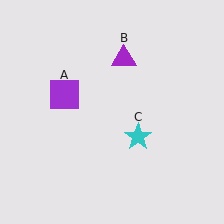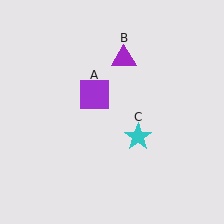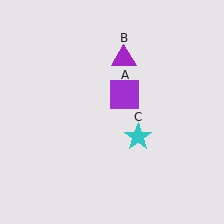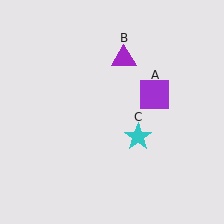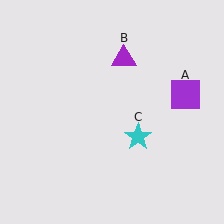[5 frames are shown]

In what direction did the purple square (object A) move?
The purple square (object A) moved right.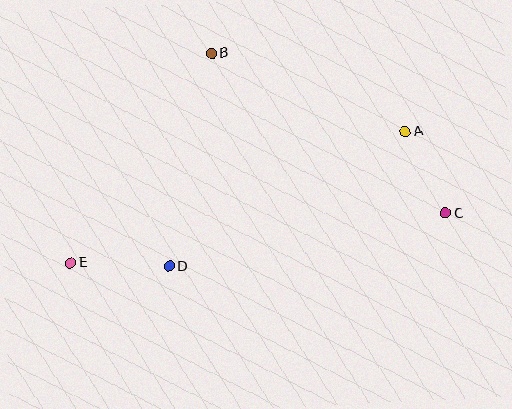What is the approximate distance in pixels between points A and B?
The distance between A and B is approximately 209 pixels.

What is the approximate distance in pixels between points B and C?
The distance between B and C is approximately 284 pixels.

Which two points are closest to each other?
Points A and C are closest to each other.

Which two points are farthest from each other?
Points C and E are farthest from each other.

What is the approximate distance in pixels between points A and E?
The distance between A and E is approximately 359 pixels.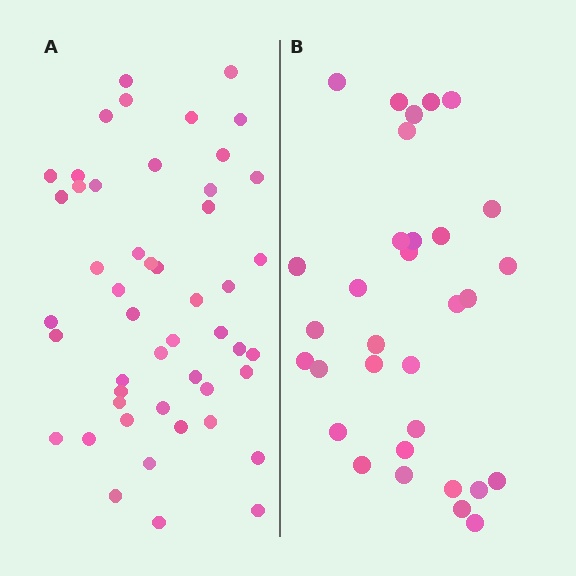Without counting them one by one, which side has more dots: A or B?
Region A (the left region) has more dots.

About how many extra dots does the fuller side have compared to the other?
Region A has approximately 15 more dots than region B.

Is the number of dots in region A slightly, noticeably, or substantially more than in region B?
Region A has substantially more. The ratio is roughly 1.5 to 1.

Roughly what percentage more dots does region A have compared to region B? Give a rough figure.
About 55% more.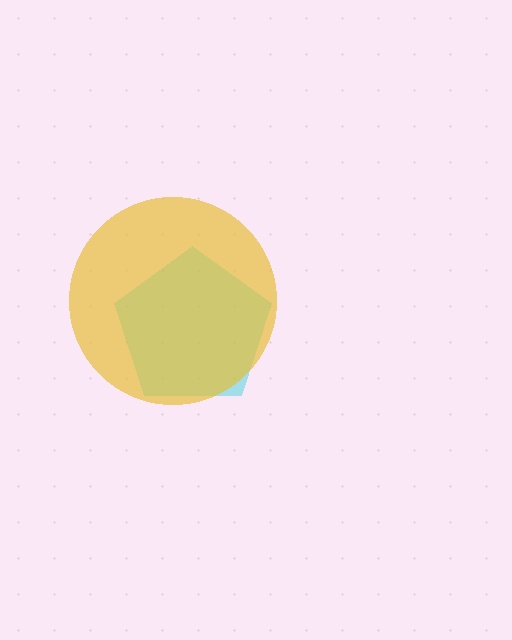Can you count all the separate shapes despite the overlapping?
Yes, there are 2 separate shapes.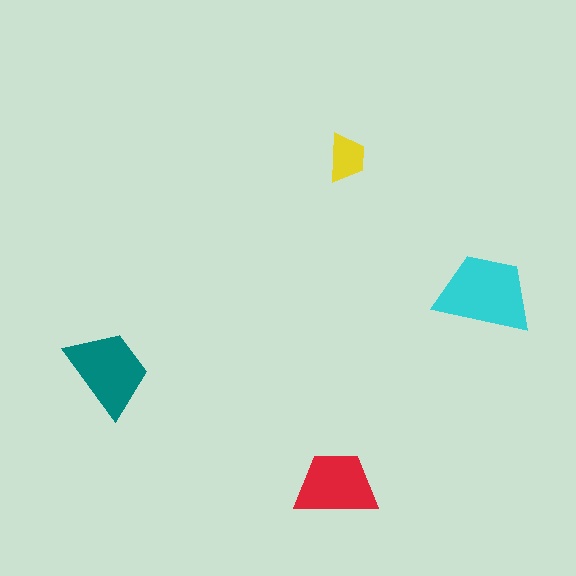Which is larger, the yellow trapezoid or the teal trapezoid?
The teal one.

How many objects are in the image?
There are 4 objects in the image.